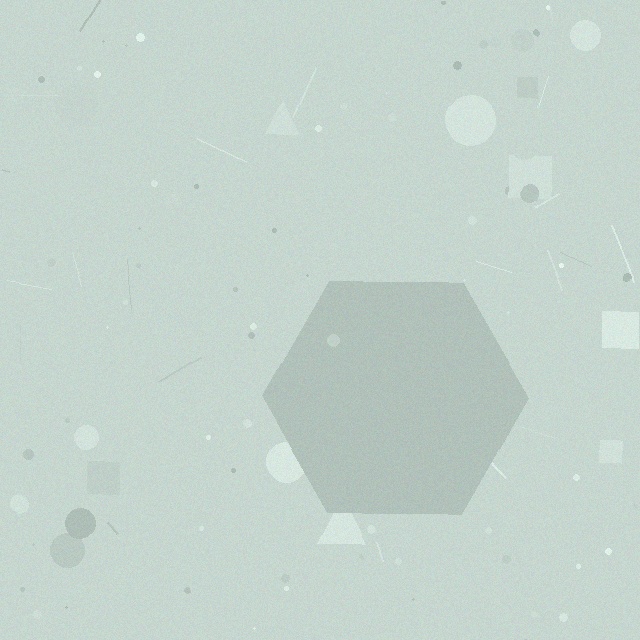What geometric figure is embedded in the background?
A hexagon is embedded in the background.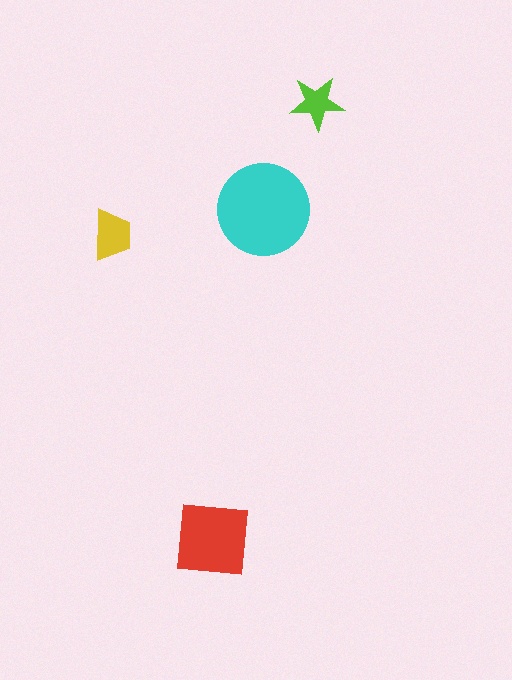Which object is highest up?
The lime star is topmost.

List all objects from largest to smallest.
The cyan circle, the red square, the yellow trapezoid, the lime star.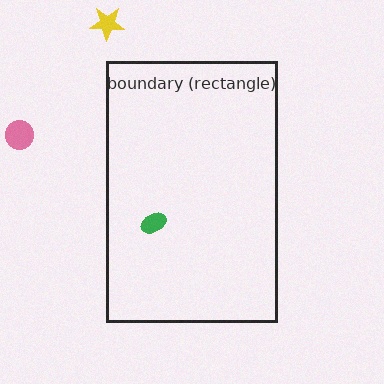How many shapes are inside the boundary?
1 inside, 2 outside.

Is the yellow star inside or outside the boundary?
Outside.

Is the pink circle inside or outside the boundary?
Outside.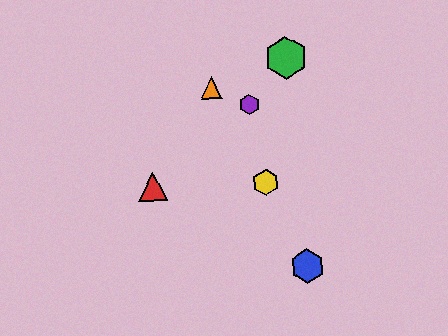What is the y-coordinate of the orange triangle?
The orange triangle is at y≈88.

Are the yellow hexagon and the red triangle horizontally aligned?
Yes, both are at y≈182.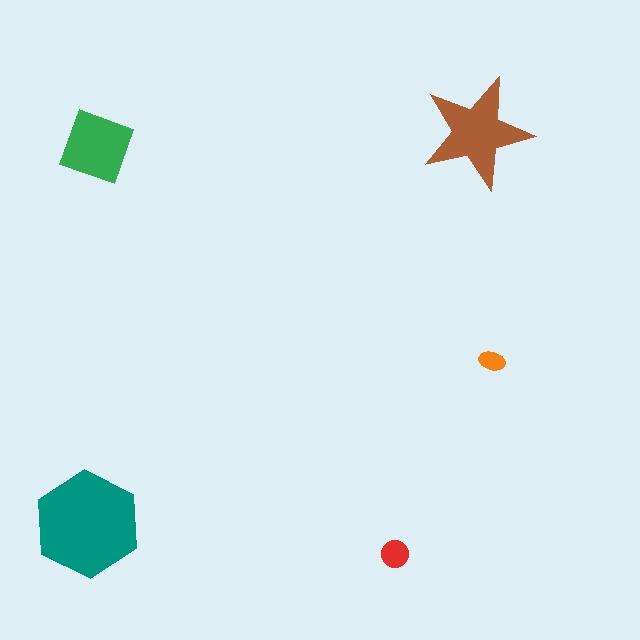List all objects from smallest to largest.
The orange ellipse, the red circle, the green square, the brown star, the teal hexagon.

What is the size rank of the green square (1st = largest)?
3rd.